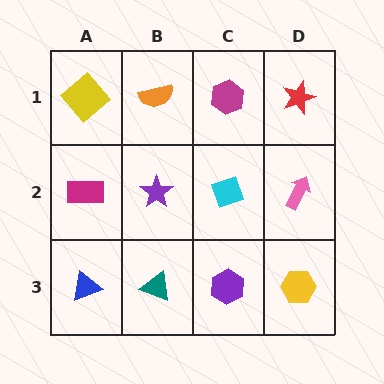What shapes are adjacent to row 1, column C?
A cyan diamond (row 2, column C), an orange semicircle (row 1, column B), a red star (row 1, column D).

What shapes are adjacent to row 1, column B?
A purple star (row 2, column B), a yellow diamond (row 1, column A), a magenta hexagon (row 1, column C).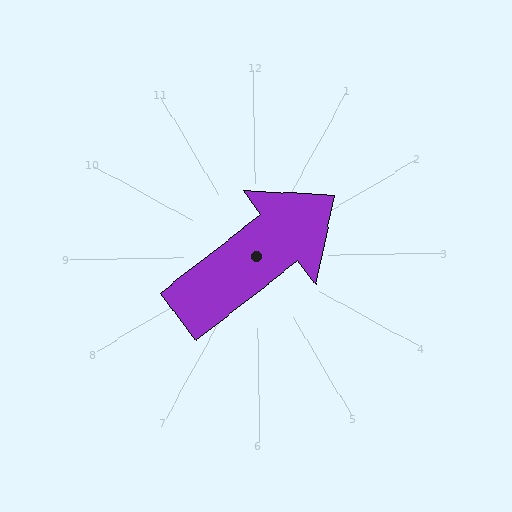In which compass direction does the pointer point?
Northeast.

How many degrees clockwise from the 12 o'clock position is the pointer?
Approximately 53 degrees.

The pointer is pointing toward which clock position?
Roughly 2 o'clock.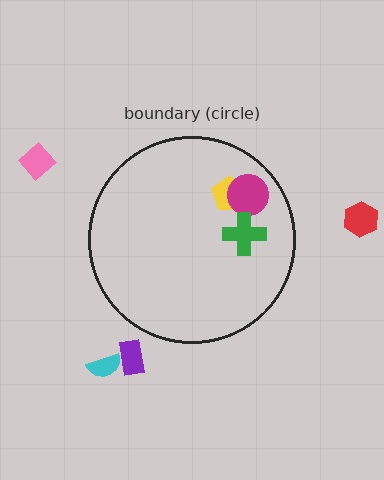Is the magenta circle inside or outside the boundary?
Inside.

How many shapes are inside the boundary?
3 inside, 4 outside.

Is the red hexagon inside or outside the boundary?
Outside.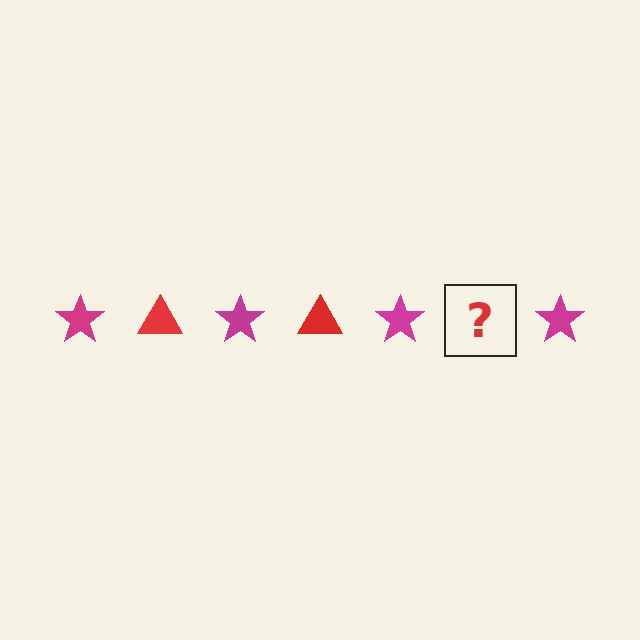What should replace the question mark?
The question mark should be replaced with a red triangle.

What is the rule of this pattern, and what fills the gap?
The rule is that the pattern alternates between magenta star and red triangle. The gap should be filled with a red triangle.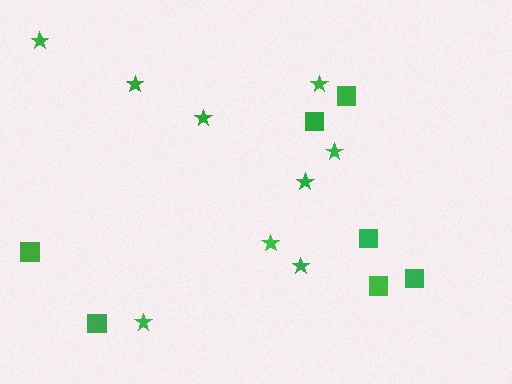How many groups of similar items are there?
There are 2 groups: one group of squares (7) and one group of stars (9).